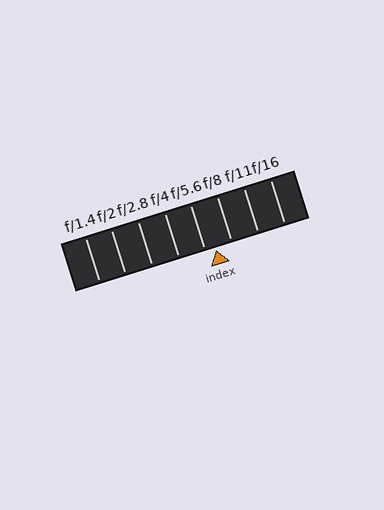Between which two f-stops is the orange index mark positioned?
The index mark is between f/5.6 and f/8.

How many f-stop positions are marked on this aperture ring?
There are 8 f-stop positions marked.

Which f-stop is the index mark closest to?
The index mark is closest to f/5.6.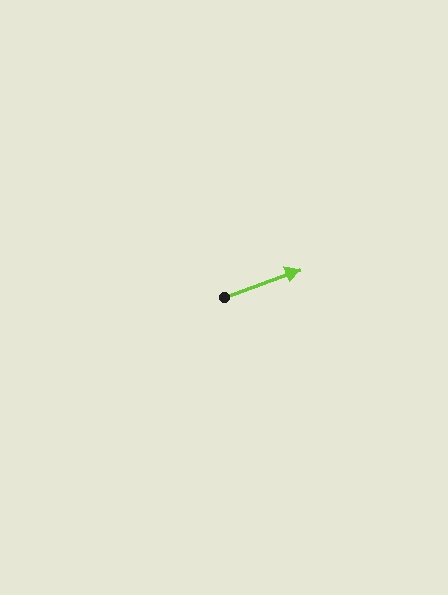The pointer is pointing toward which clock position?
Roughly 2 o'clock.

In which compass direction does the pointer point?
East.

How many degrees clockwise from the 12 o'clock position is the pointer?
Approximately 70 degrees.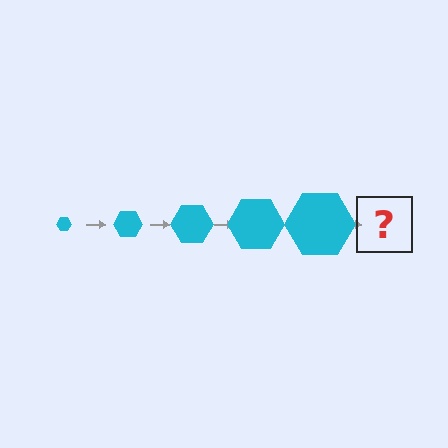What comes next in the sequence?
The next element should be a cyan hexagon, larger than the previous one.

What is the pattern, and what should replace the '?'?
The pattern is that the hexagon gets progressively larger each step. The '?' should be a cyan hexagon, larger than the previous one.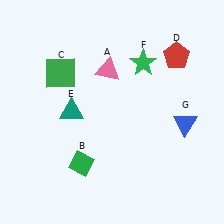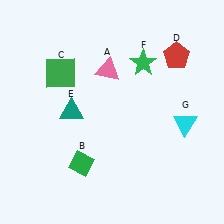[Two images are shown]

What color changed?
The triangle (G) changed from blue in Image 1 to cyan in Image 2.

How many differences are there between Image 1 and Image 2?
There is 1 difference between the two images.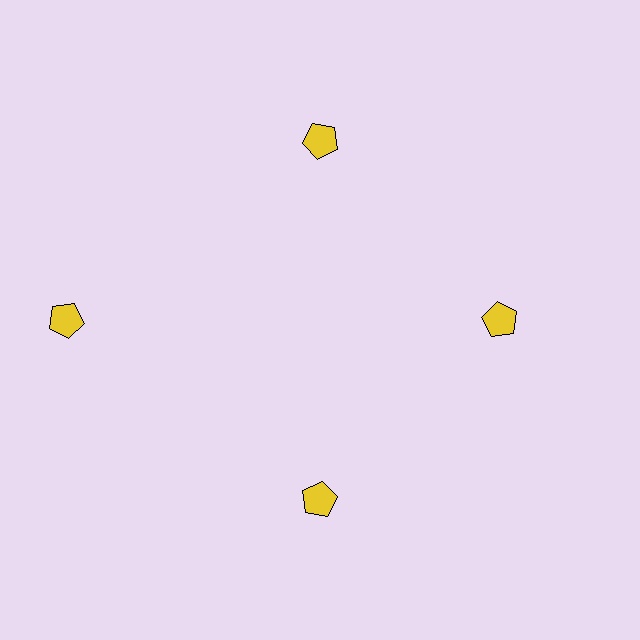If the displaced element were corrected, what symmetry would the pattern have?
It would have 4-fold rotational symmetry — the pattern would map onto itself every 90 degrees.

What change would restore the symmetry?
The symmetry would be restored by moving it inward, back onto the ring so that all 4 pentagons sit at equal angles and equal distance from the center.